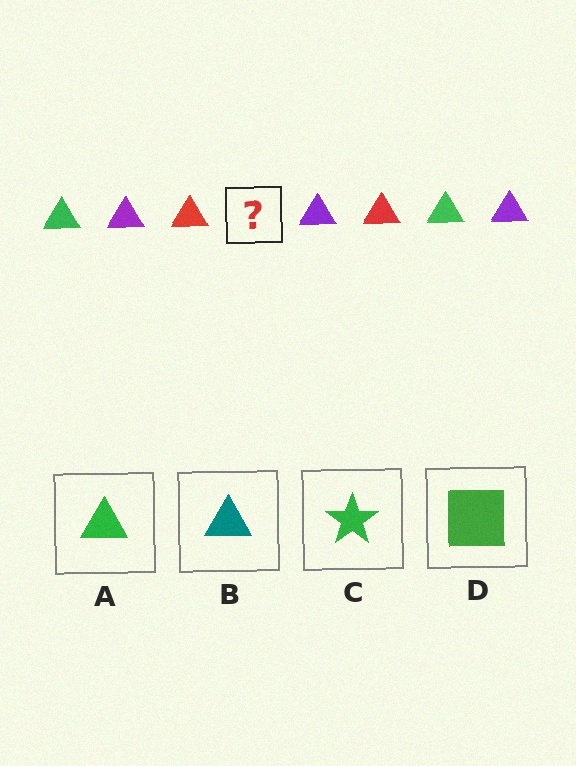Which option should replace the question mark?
Option A.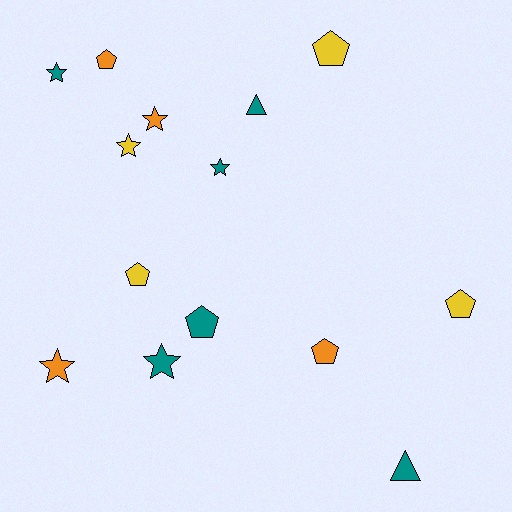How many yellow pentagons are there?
There are 3 yellow pentagons.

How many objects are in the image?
There are 14 objects.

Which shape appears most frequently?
Pentagon, with 6 objects.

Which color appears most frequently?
Teal, with 6 objects.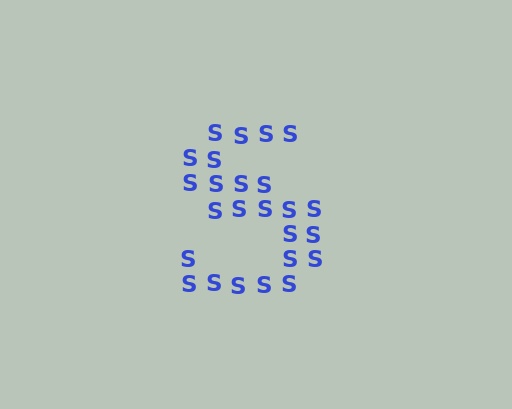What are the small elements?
The small elements are letter S's.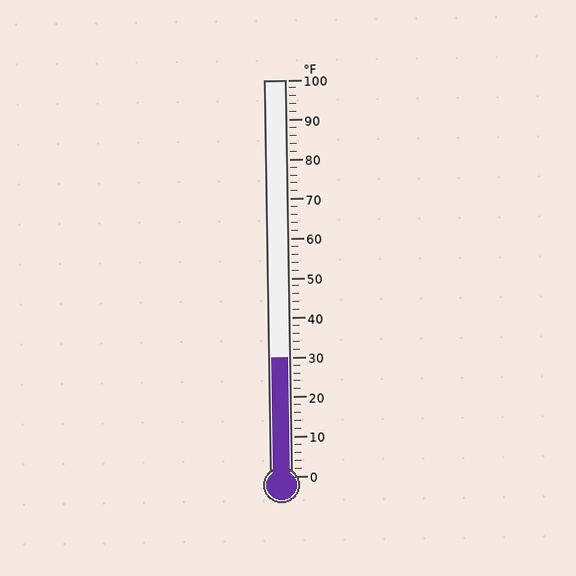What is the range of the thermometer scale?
The thermometer scale ranges from 0°F to 100°F.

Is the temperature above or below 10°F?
The temperature is above 10°F.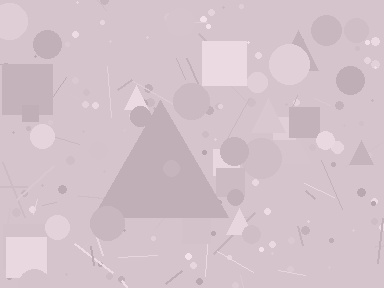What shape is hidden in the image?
A triangle is hidden in the image.